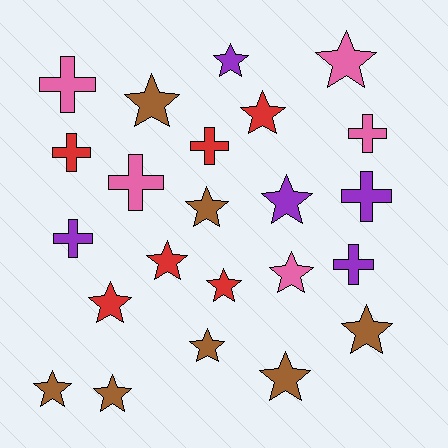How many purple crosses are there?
There are 3 purple crosses.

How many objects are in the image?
There are 23 objects.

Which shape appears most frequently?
Star, with 15 objects.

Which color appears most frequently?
Brown, with 7 objects.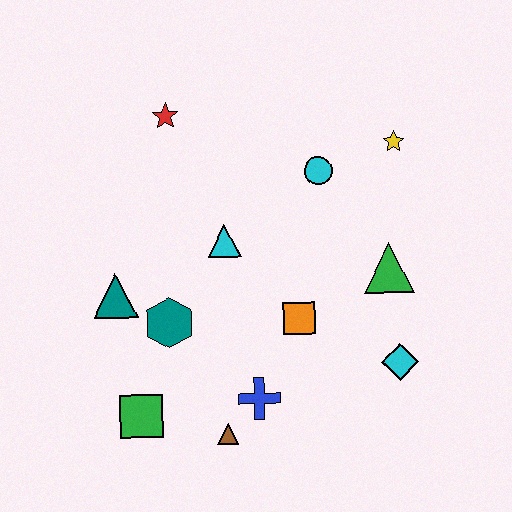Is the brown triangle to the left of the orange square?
Yes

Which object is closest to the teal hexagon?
The teal triangle is closest to the teal hexagon.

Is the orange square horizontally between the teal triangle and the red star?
No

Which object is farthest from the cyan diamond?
The red star is farthest from the cyan diamond.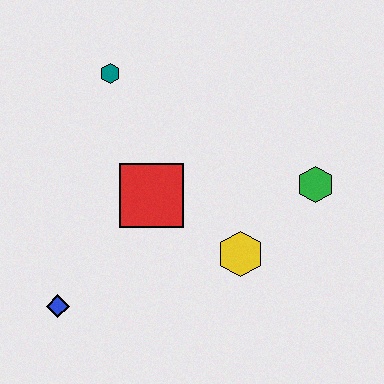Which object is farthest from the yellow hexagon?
The teal hexagon is farthest from the yellow hexagon.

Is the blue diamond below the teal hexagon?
Yes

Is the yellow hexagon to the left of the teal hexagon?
No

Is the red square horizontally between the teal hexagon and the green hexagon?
Yes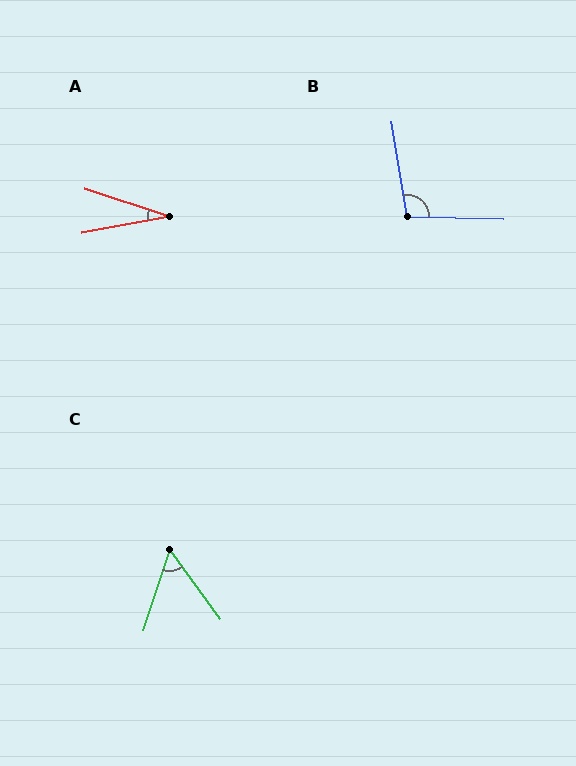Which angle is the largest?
B, at approximately 100 degrees.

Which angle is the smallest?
A, at approximately 28 degrees.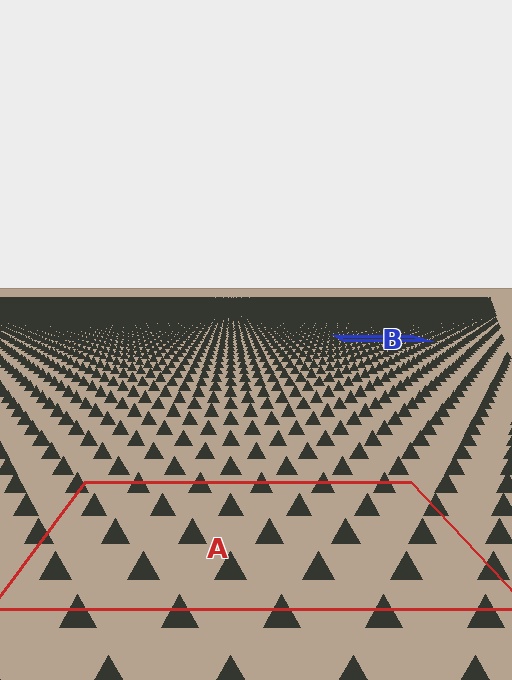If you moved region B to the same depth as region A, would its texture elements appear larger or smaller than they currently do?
They would appear larger. At a closer depth, the same texture elements are projected at a bigger on-screen size.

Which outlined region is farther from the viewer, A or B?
Region B is farther from the viewer — the texture elements inside it appear smaller and more densely packed.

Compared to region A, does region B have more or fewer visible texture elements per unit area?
Region B has more texture elements per unit area — they are packed more densely because it is farther away.